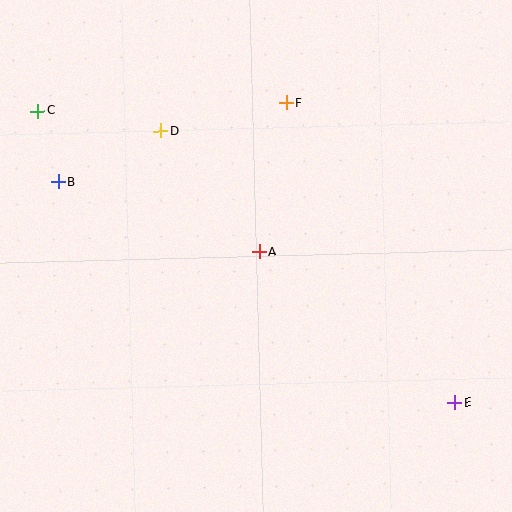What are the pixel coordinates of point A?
Point A is at (259, 252).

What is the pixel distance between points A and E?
The distance between A and E is 247 pixels.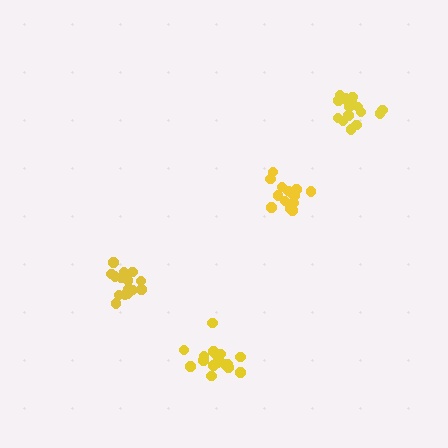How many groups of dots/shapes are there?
There are 4 groups.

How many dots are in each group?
Group 1: 18 dots, Group 2: 17 dots, Group 3: 18 dots, Group 4: 15 dots (68 total).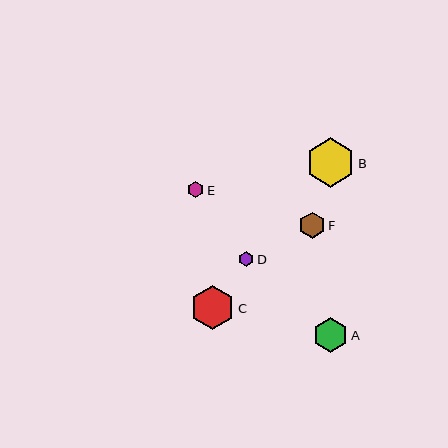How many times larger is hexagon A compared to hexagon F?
Hexagon A is approximately 1.3 times the size of hexagon F.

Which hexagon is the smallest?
Hexagon D is the smallest with a size of approximately 15 pixels.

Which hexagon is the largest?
Hexagon B is the largest with a size of approximately 50 pixels.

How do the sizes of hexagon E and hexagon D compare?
Hexagon E and hexagon D are approximately the same size.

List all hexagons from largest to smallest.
From largest to smallest: B, C, A, F, E, D.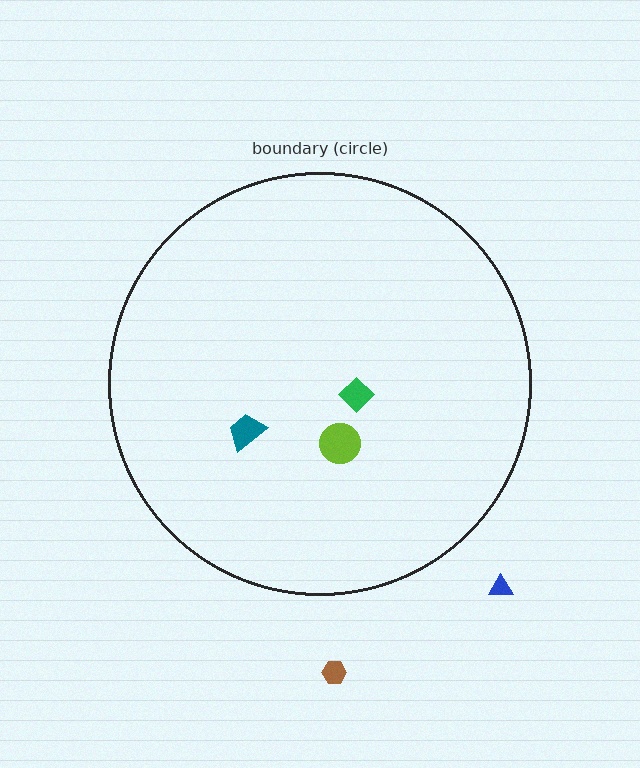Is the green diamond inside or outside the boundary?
Inside.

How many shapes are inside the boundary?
3 inside, 2 outside.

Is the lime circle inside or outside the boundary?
Inside.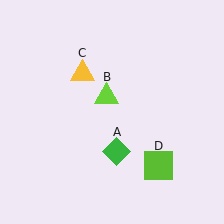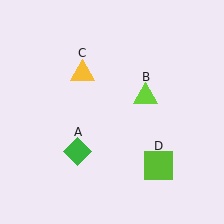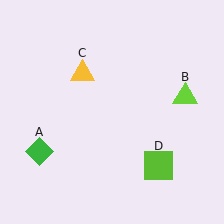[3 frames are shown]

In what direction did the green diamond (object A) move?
The green diamond (object A) moved left.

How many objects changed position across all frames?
2 objects changed position: green diamond (object A), lime triangle (object B).